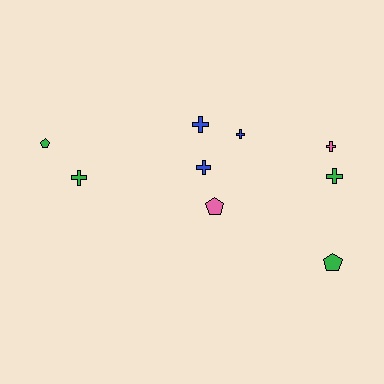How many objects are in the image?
There are 9 objects.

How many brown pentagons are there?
There are no brown pentagons.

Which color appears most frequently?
Green, with 4 objects.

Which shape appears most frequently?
Cross, with 6 objects.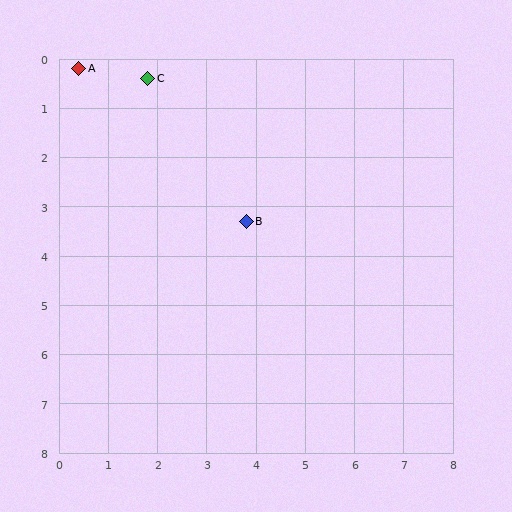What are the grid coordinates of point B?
Point B is at approximately (3.8, 3.3).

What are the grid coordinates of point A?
Point A is at approximately (0.4, 0.2).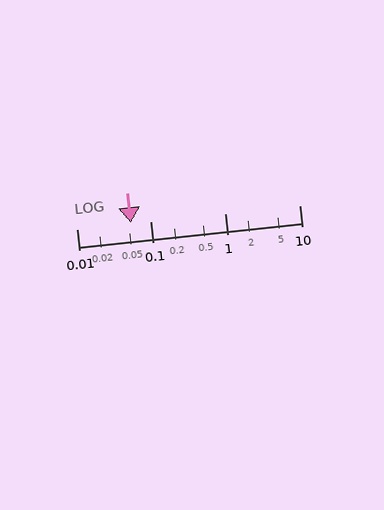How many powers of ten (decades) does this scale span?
The scale spans 3 decades, from 0.01 to 10.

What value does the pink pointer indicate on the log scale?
The pointer indicates approximately 0.054.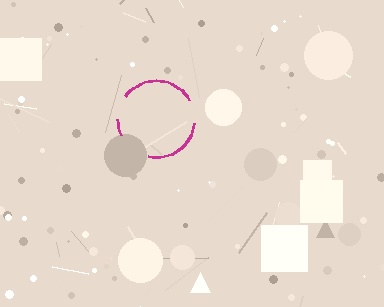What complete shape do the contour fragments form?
The contour fragments form a circle.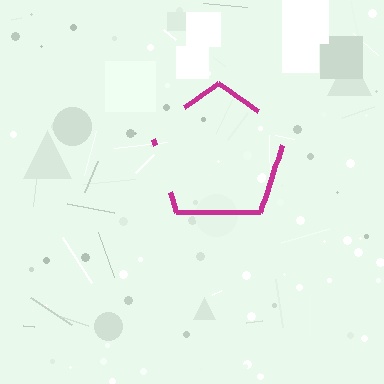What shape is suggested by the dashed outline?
The dashed outline suggests a pentagon.